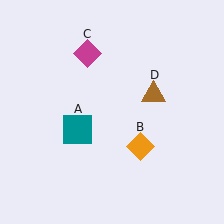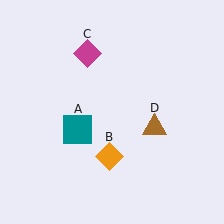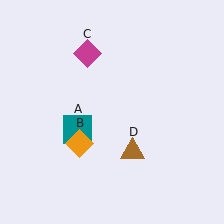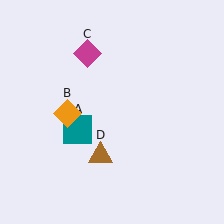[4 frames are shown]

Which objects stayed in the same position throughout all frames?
Teal square (object A) and magenta diamond (object C) remained stationary.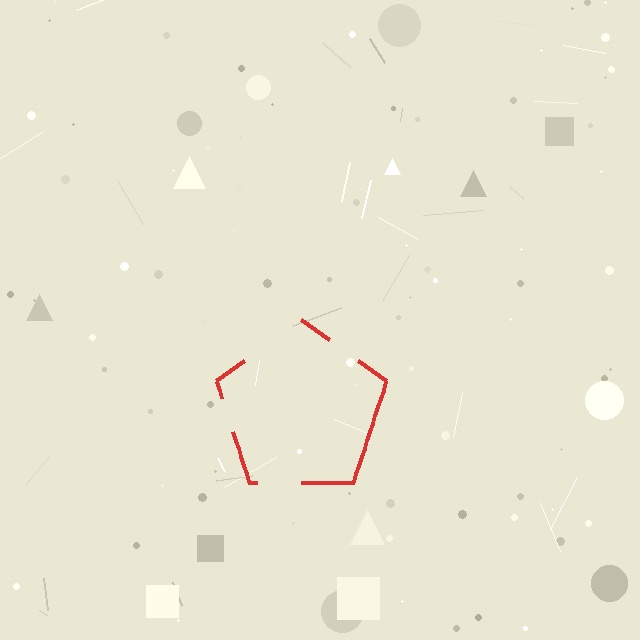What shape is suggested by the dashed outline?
The dashed outline suggests a pentagon.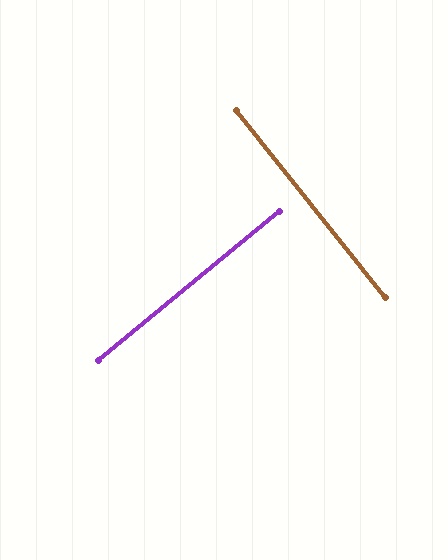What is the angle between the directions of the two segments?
Approximately 89 degrees.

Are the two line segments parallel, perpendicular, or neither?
Perpendicular — they meet at approximately 89°.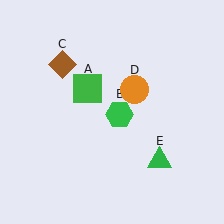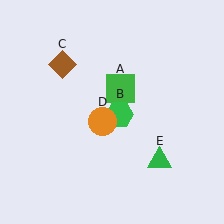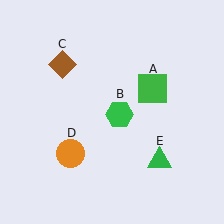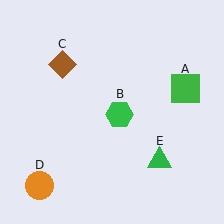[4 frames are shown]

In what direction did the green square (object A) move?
The green square (object A) moved right.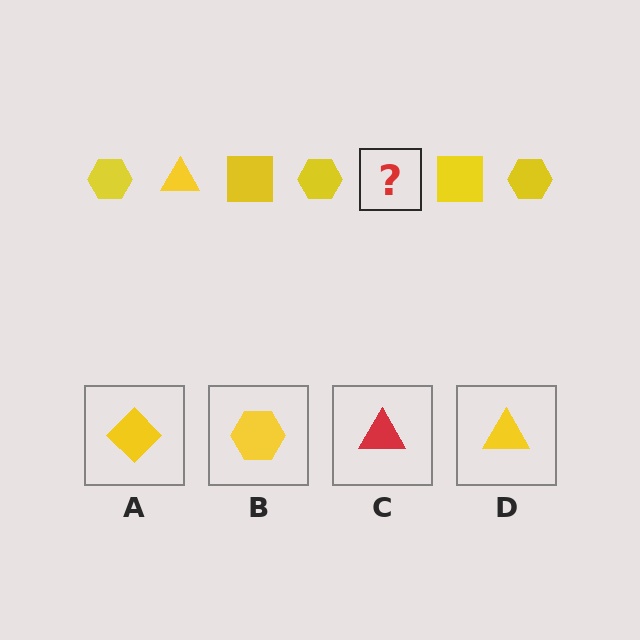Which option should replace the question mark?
Option D.